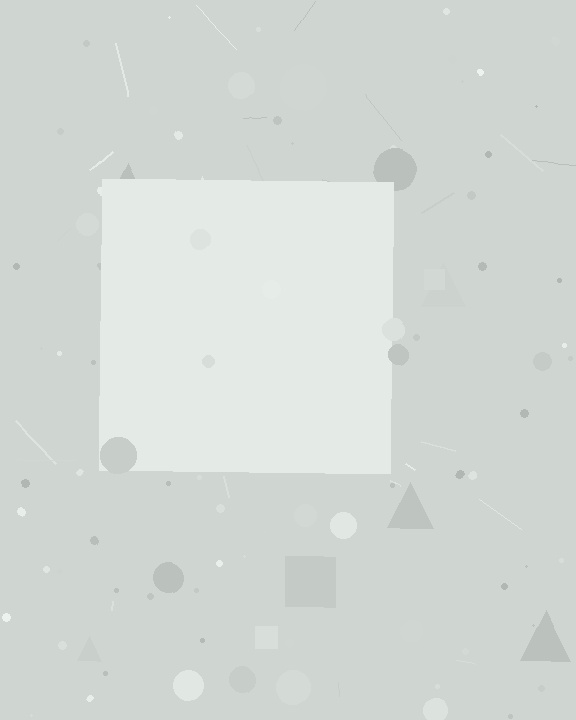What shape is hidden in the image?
A square is hidden in the image.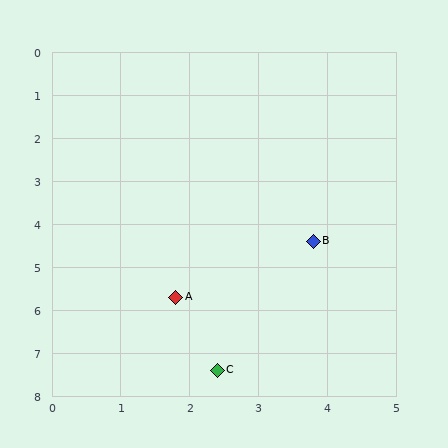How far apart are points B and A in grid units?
Points B and A are about 2.4 grid units apart.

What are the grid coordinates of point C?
Point C is at approximately (2.4, 7.4).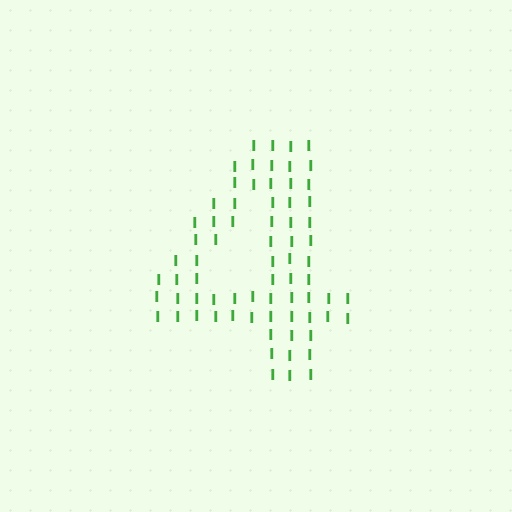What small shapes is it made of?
It is made of small letter I's.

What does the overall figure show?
The overall figure shows the digit 4.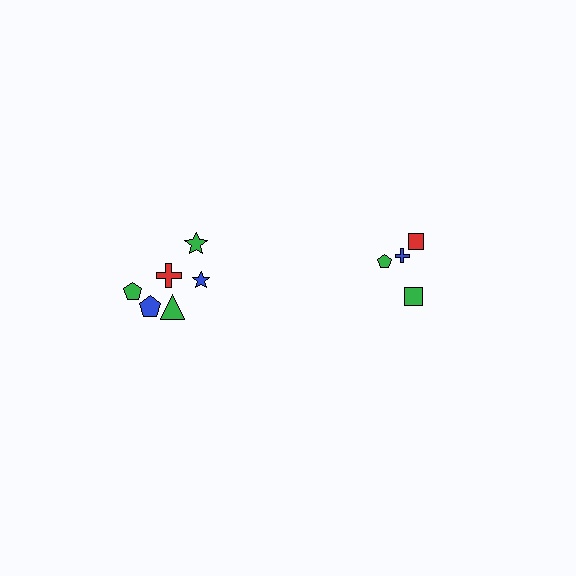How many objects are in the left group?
There are 6 objects.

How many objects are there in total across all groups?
There are 10 objects.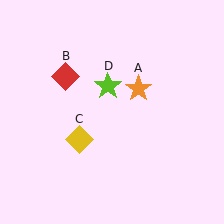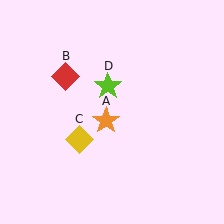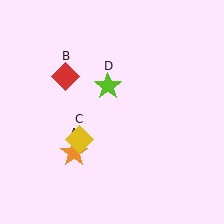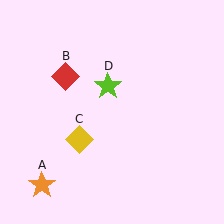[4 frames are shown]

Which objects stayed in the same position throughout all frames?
Red diamond (object B) and yellow diamond (object C) and lime star (object D) remained stationary.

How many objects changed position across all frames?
1 object changed position: orange star (object A).